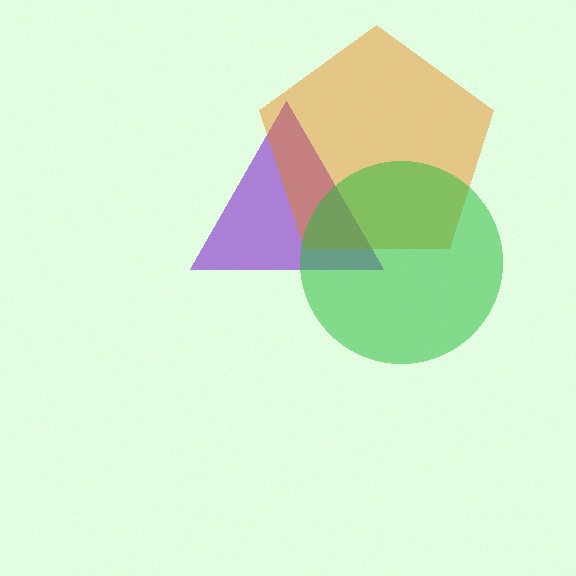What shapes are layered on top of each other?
The layered shapes are: a purple triangle, an orange pentagon, a green circle.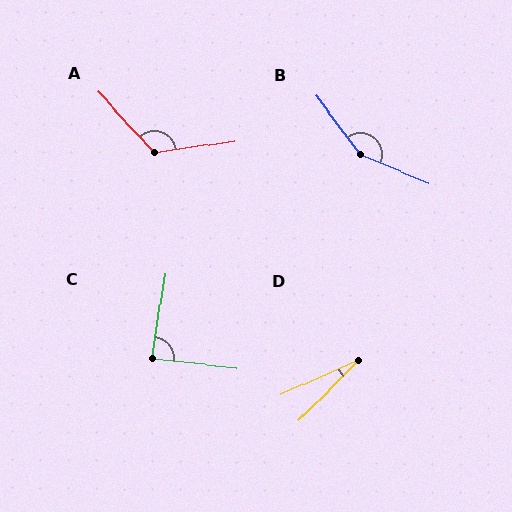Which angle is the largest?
B, at approximately 149 degrees.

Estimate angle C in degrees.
Approximately 87 degrees.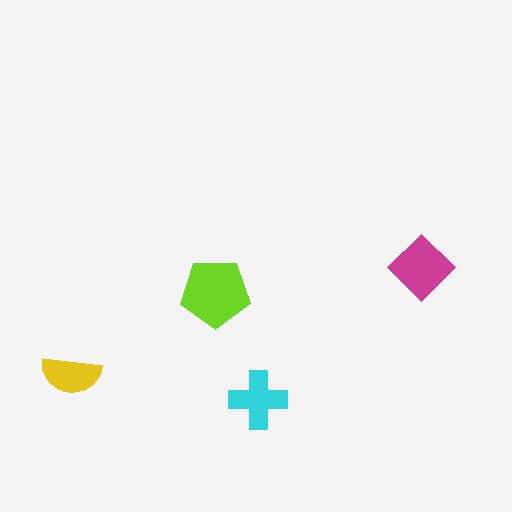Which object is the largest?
The lime pentagon.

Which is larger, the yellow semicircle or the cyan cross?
The cyan cross.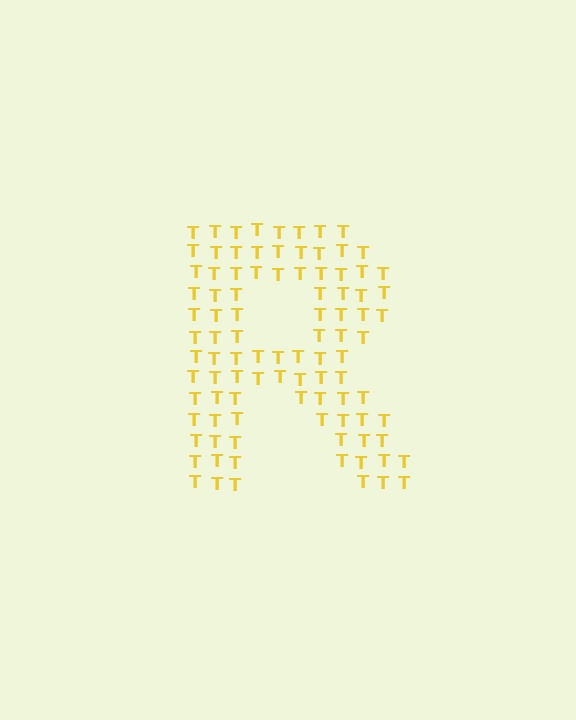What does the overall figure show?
The overall figure shows the letter R.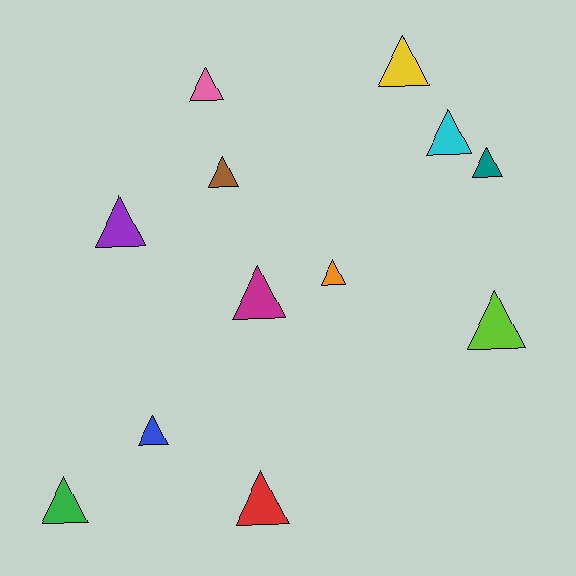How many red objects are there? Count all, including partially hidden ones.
There is 1 red object.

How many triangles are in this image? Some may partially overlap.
There are 12 triangles.